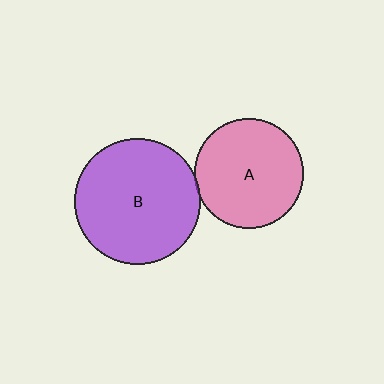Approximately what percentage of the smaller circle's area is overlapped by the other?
Approximately 5%.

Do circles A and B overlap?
Yes.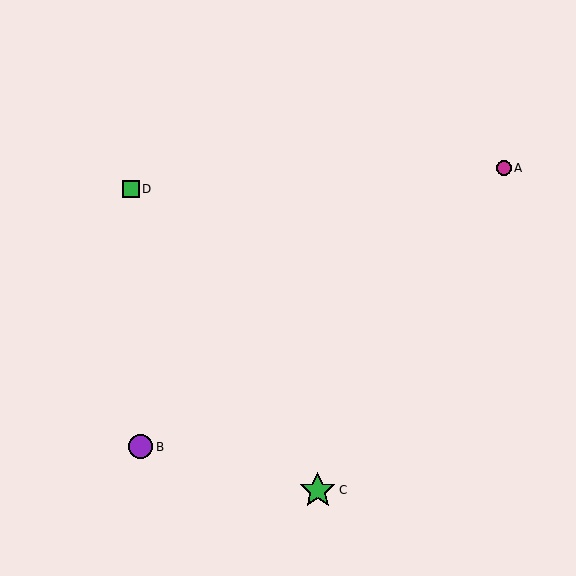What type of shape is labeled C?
Shape C is a green star.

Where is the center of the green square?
The center of the green square is at (131, 189).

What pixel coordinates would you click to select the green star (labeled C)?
Click at (318, 490) to select the green star C.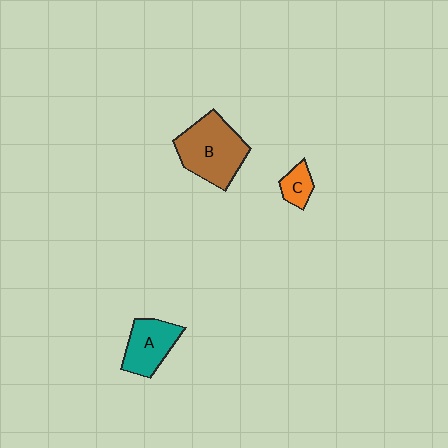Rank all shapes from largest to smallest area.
From largest to smallest: B (brown), A (teal), C (orange).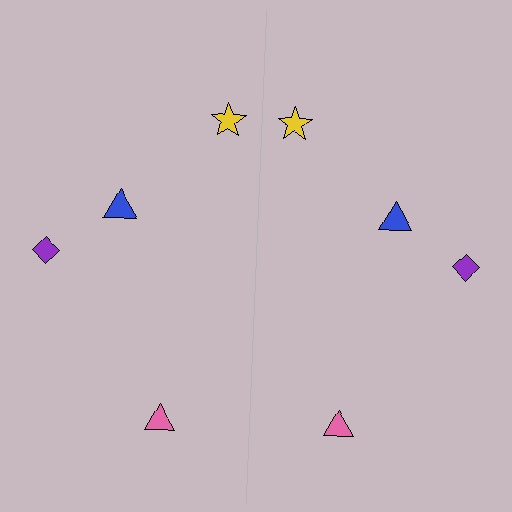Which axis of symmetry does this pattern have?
The pattern has a vertical axis of symmetry running through the center of the image.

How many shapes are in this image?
There are 8 shapes in this image.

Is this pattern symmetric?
Yes, this pattern has bilateral (reflection) symmetry.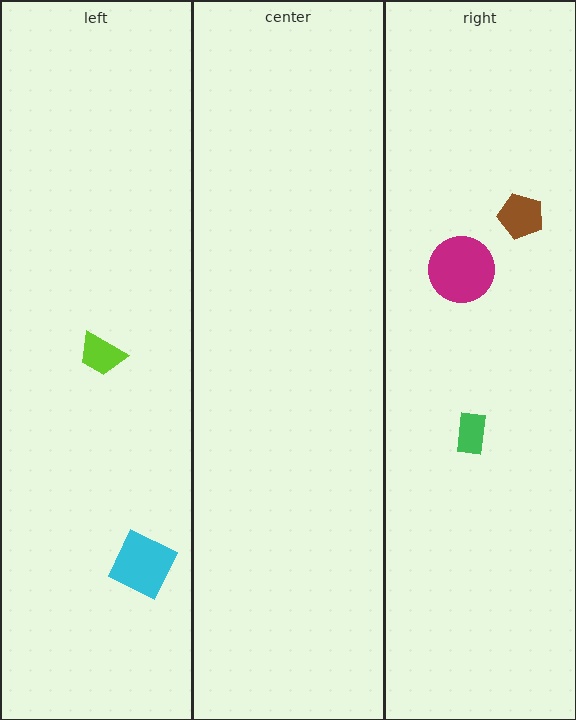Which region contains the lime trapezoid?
The left region.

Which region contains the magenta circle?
The right region.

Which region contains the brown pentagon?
The right region.